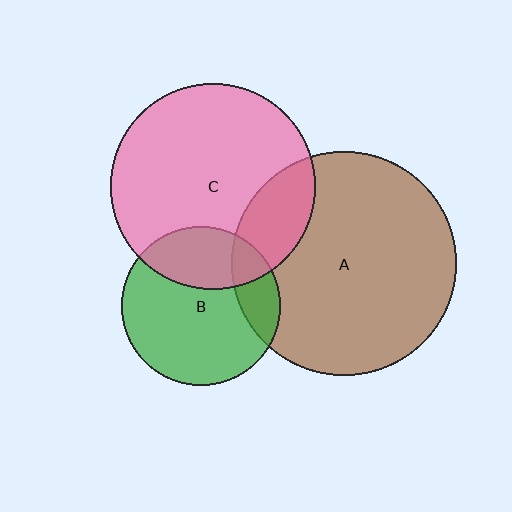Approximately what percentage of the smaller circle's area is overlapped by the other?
Approximately 30%.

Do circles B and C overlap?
Yes.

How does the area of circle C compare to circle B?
Approximately 1.7 times.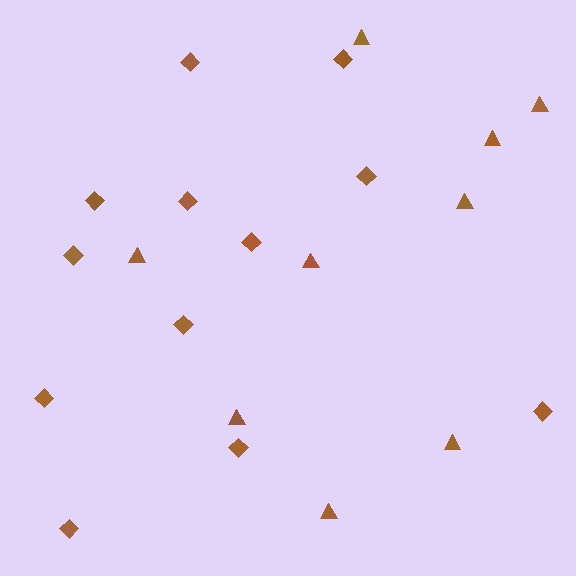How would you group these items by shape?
There are 2 groups: one group of diamonds (12) and one group of triangles (9).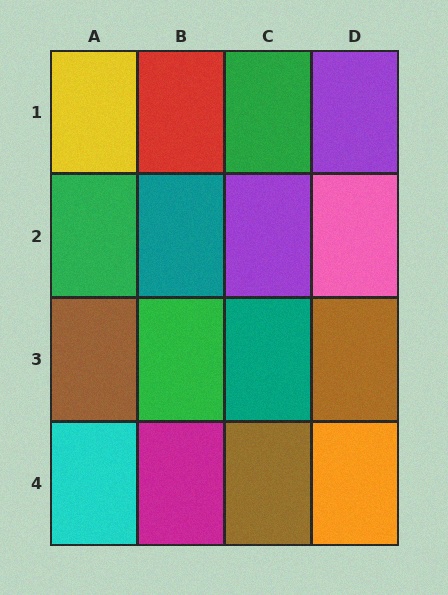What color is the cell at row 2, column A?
Green.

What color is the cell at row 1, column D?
Purple.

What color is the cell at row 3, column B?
Green.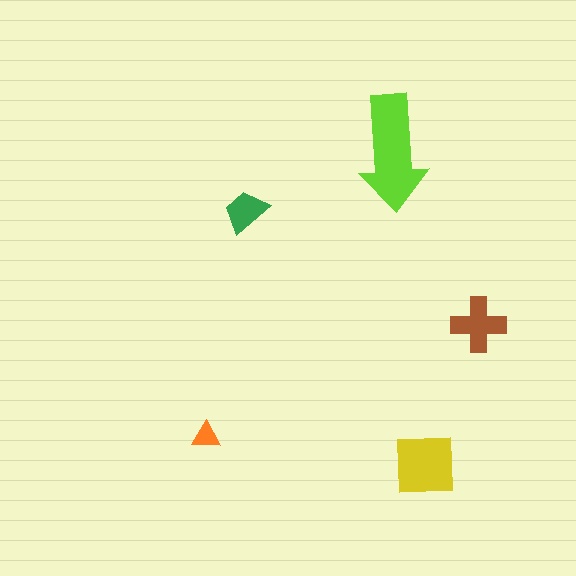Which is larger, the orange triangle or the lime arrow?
The lime arrow.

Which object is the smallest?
The orange triangle.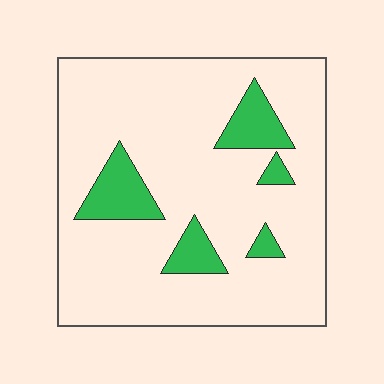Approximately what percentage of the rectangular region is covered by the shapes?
Approximately 15%.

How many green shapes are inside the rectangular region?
5.